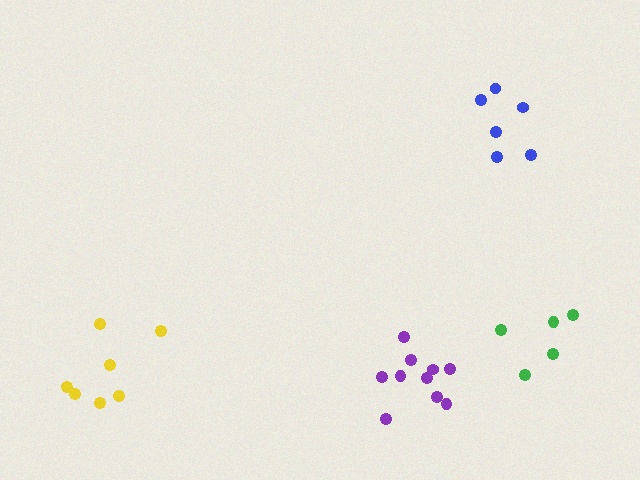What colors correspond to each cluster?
The clusters are colored: green, purple, yellow, blue.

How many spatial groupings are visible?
There are 4 spatial groupings.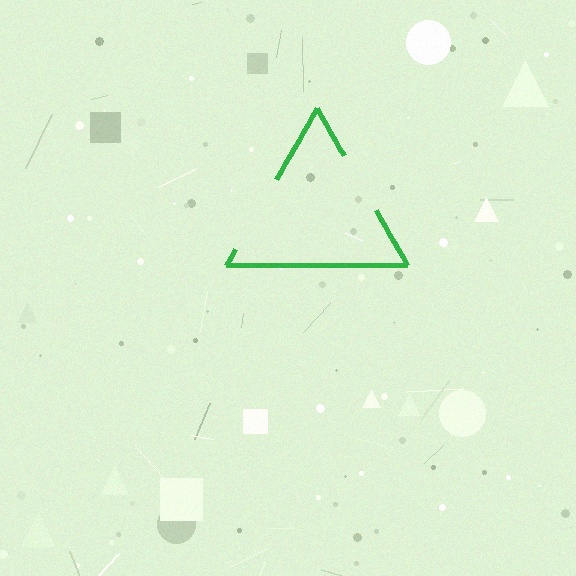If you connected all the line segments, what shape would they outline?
They would outline a triangle.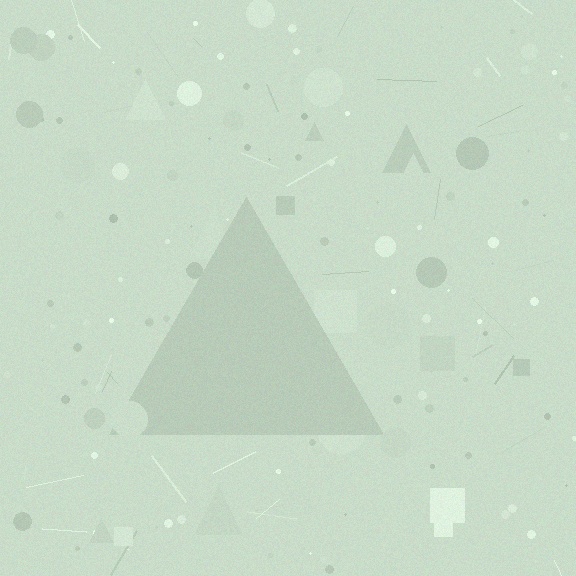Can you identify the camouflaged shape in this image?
The camouflaged shape is a triangle.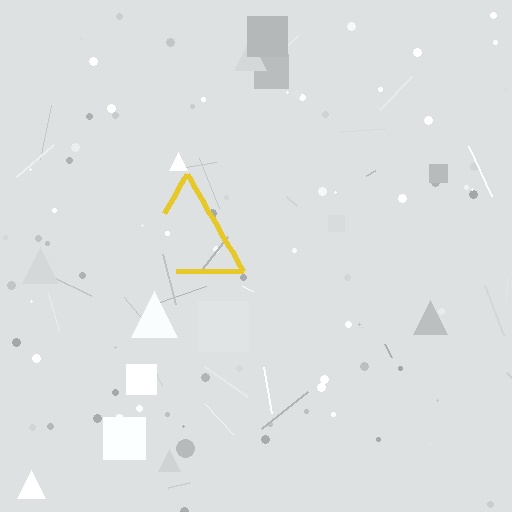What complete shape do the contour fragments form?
The contour fragments form a triangle.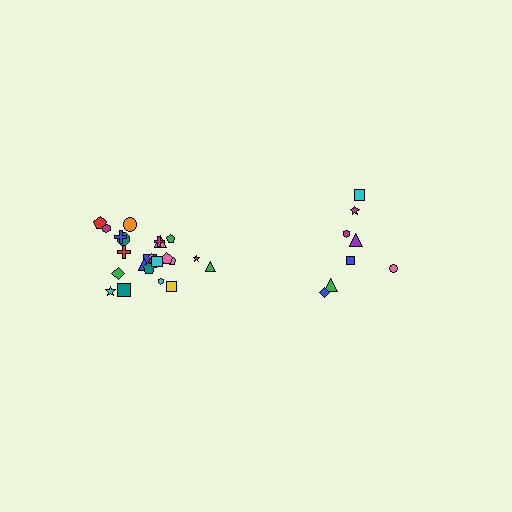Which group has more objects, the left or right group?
The left group.